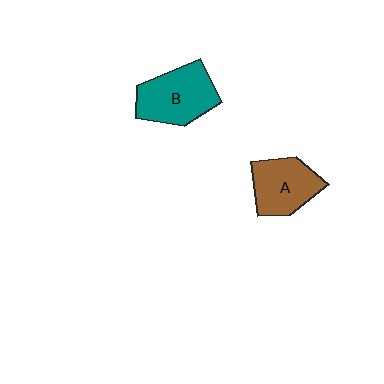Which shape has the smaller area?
Shape A (brown).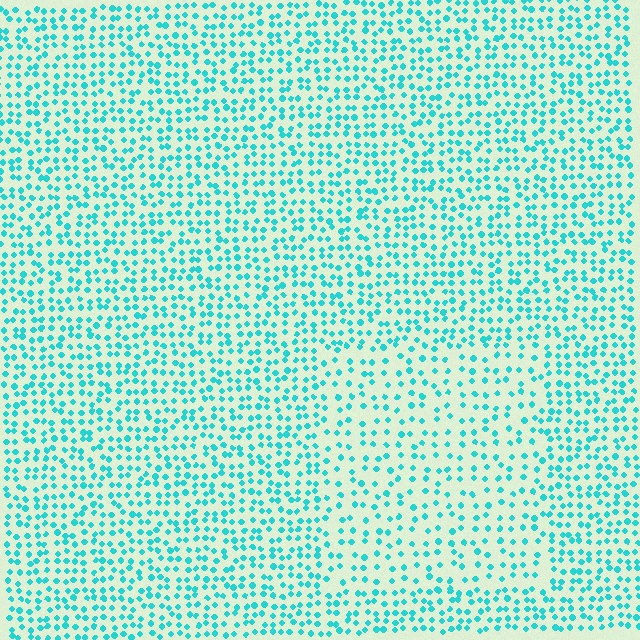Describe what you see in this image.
The image contains small cyan elements arranged at two different densities. A rectangle-shaped region is visible where the elements are less densely packed than the surrounding area.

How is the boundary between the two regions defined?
The boundary is defined by a change in element density (approximately 1.7x ratio). All elements are the same color, size, and shape.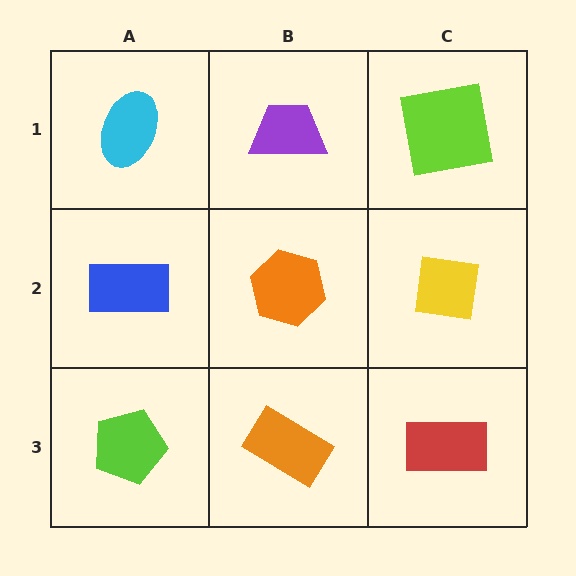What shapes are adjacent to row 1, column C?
A yellow square (row 2, column C), a purple trapezoid (row 1, column B).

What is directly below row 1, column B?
An orange hexagon.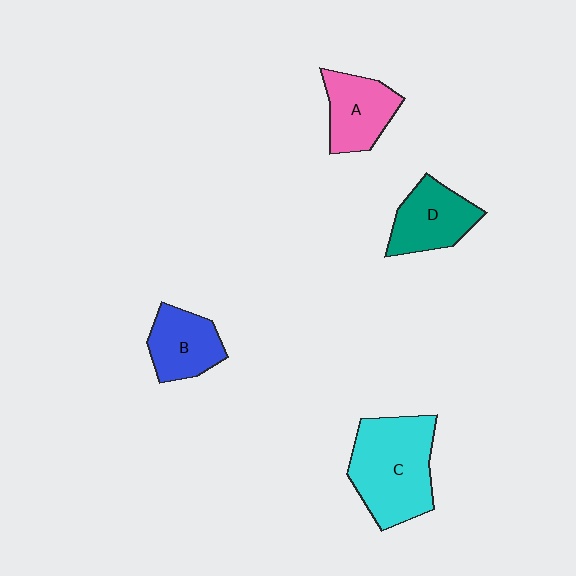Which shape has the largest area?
Shape C (cyan).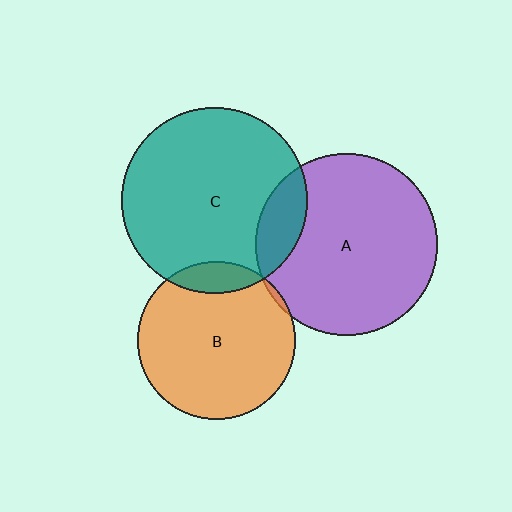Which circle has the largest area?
Circle C (teal).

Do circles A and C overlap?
Yes.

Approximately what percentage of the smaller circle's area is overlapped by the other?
Approximately 15%.